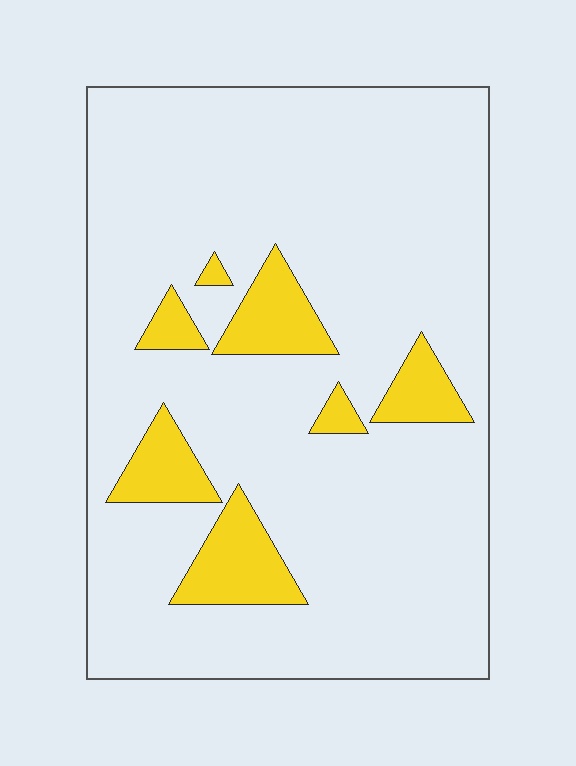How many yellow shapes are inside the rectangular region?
7.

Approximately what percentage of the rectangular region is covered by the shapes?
Approximately 15%.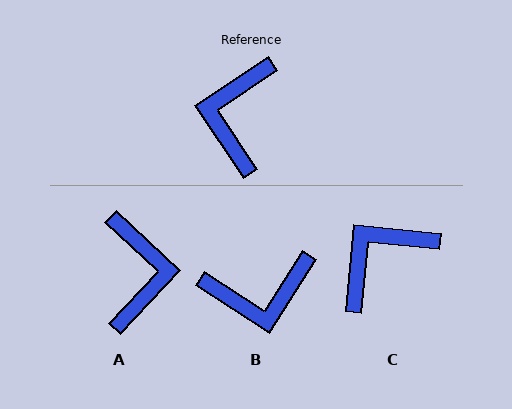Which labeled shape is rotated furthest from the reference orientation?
A, about 166 degrees away.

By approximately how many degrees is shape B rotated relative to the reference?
Approximately 114 degrees counter-clockwise.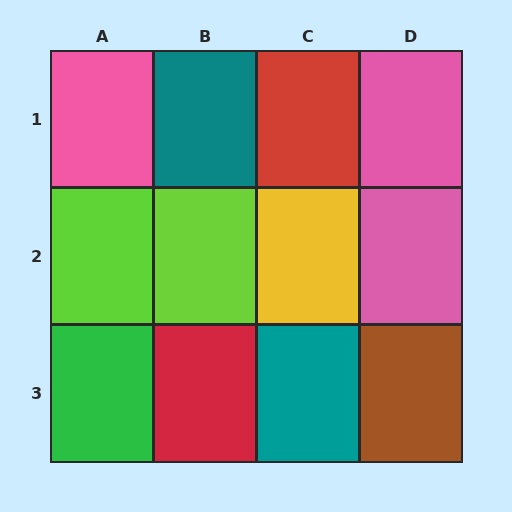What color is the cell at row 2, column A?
Lime.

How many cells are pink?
3 cells are pink.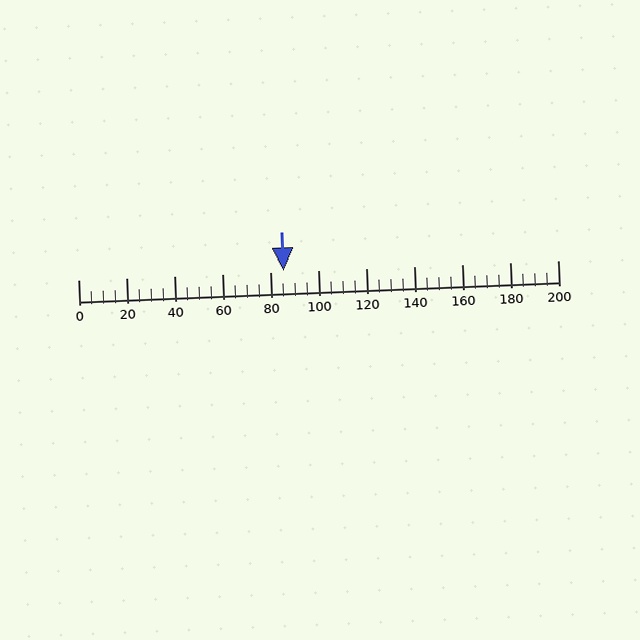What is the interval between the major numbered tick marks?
The major tick marks are spaced 20 units apart.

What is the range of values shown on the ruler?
The ruler shows values from 0 to 200.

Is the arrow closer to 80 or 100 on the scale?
The arrow is closer to 80.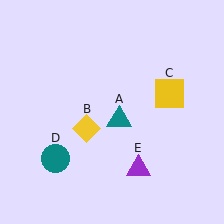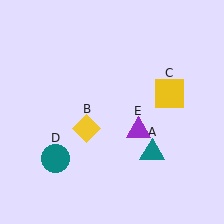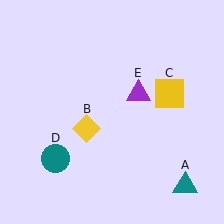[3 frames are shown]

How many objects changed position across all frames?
2 objects changed position: teal triangle (object A), purple triangle (object E).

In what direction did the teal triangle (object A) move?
The teal triangle (object A) moved down and to the right.